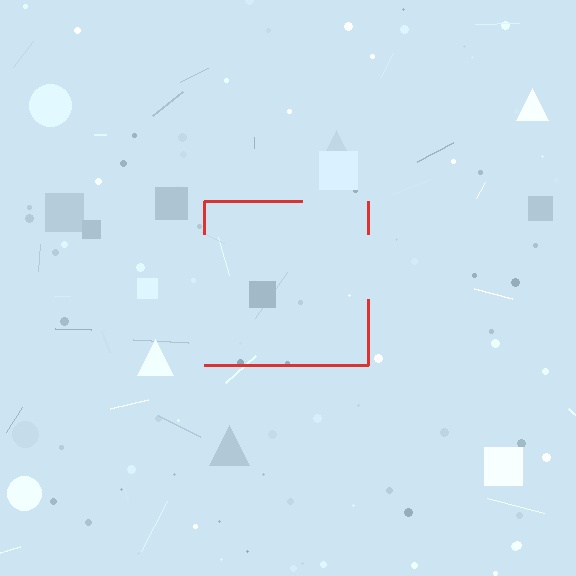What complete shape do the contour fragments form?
The contour fragments form a square.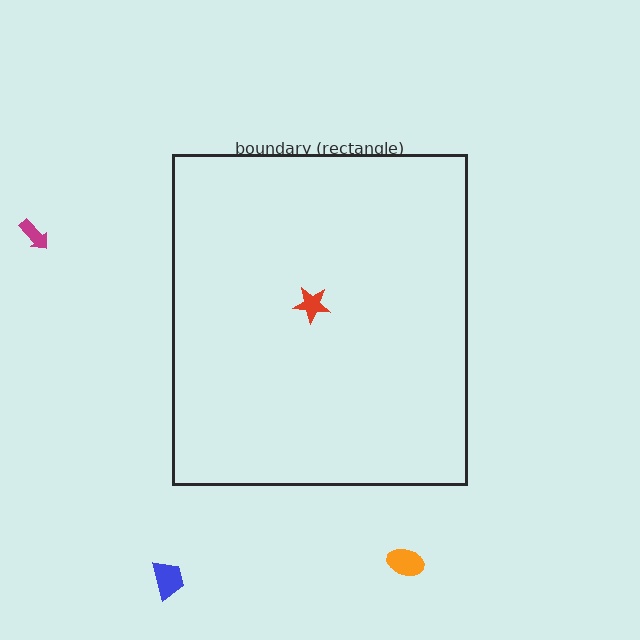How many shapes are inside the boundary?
1 inside, 3 outside.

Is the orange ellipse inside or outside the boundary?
Outside.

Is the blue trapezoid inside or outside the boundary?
Outside.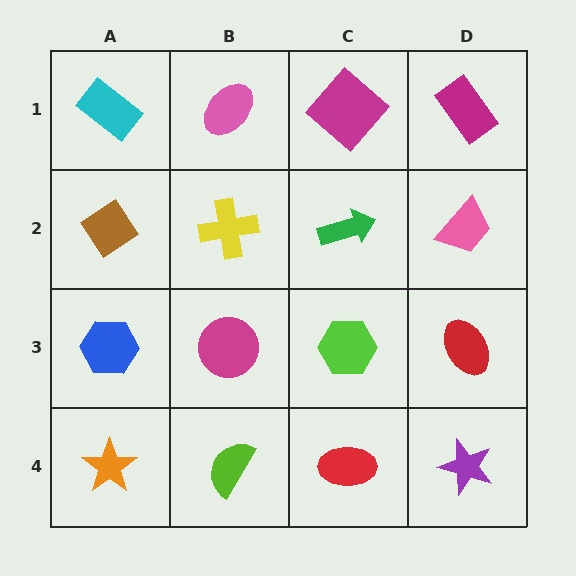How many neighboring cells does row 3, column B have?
4.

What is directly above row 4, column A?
A blue hexagon.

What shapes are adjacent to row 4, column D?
A red ellipse (row 3, column D), a red ellipse (row 4, column C).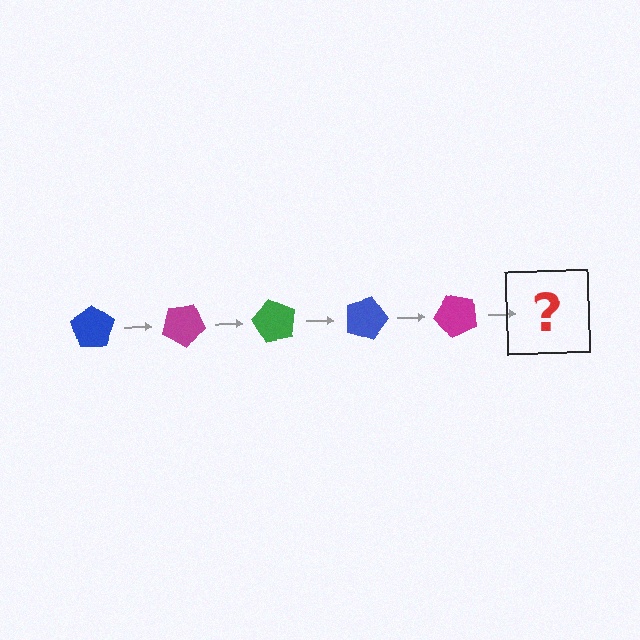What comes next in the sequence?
The next element should be a green pentagon, rotated 150 degrees from the start.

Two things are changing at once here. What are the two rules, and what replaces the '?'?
The two rules are that it rotates 30 degrees each step and the color cycles through blue, magenta, and green. The '?' should be a green pentagon, rotated 150 degrees from the start.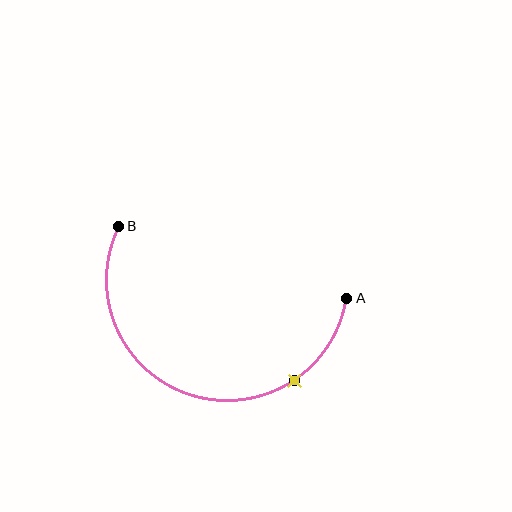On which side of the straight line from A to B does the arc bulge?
The arc bulges below the straight line connecting A and B.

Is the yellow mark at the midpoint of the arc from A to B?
No. The yellow mark lies on the arc but is closer to endpoint A. The arc midpoint would be at the point on the curve equidistant along the arc from both A and B.